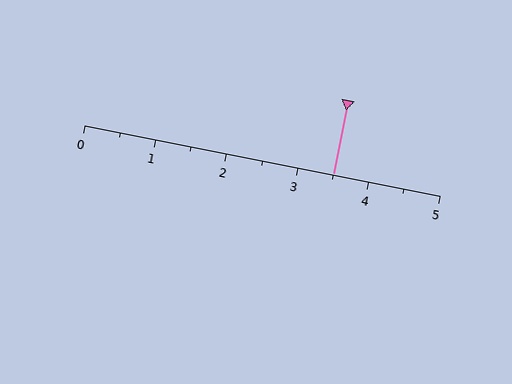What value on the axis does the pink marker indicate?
The marker indicates approximately 3.5.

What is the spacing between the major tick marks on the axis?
The major ticks are spaced 1 apart.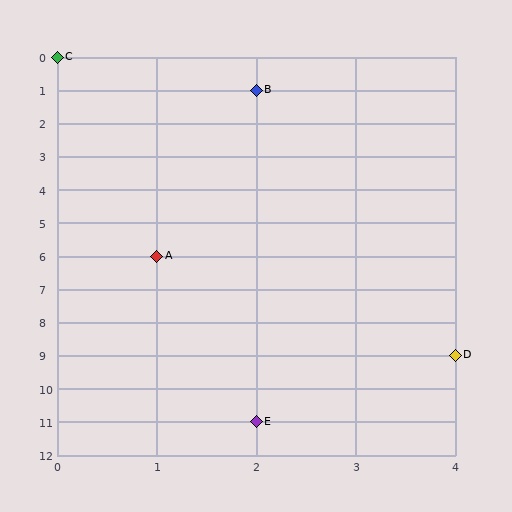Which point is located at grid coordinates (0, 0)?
Point C is at (0, 0).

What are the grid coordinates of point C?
Point C is at grid coordinates (0, 0).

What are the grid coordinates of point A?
Point A is at grid coordinates (1, 6).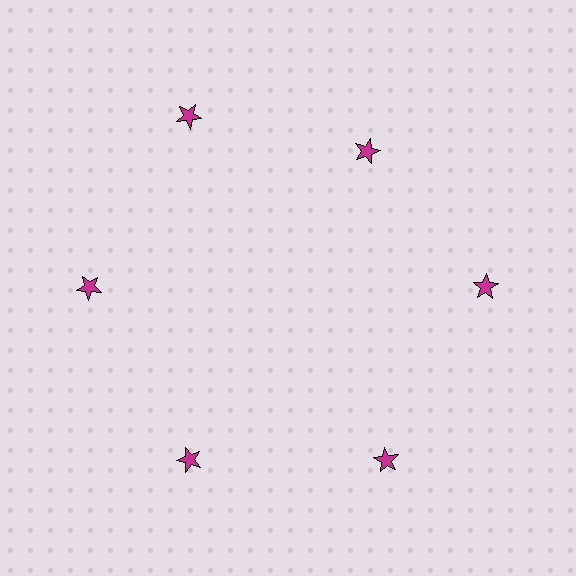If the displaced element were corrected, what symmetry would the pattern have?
It would have 6-fold rotational symmetry — the pattern would map onto itself every 60 degrees.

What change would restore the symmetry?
The symmetry would be restored by moving it outward, back onto the ring so that all 6 stars sit at equal angles and equal distance from the center.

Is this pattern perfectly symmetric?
No. The 6 magenta stars are arranged in a ring, but one element near the 1 o'clock position is pulled inward toward the center, breaking the 6-fold rotational symmetry.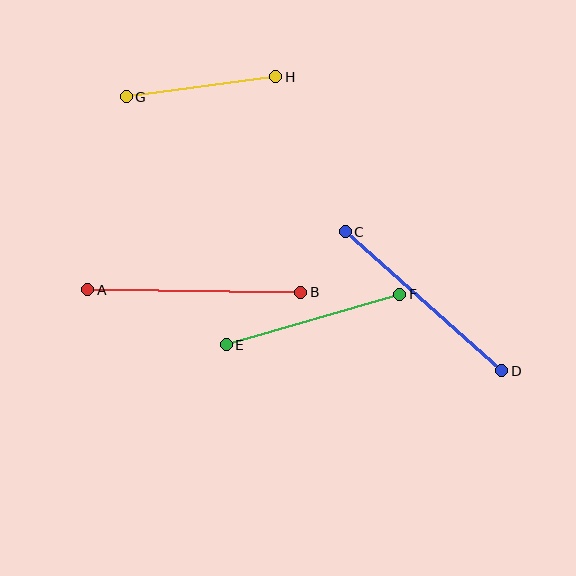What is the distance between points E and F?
The distance is approximately 181 pixels.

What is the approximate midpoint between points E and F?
The midpoint is at approximately (313, 320) pixels.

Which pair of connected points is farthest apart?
Points A and B are farthest apart.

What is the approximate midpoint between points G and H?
The midpoint is at approximately (201, 87) pixels.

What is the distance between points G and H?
The distance is approximately 151 pixels.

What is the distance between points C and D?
The distance is approximately 209 pixels.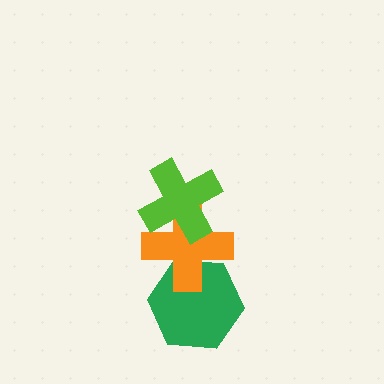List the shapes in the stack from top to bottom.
From top to bottom: the lime cross, the orange cross, the green hexagon.